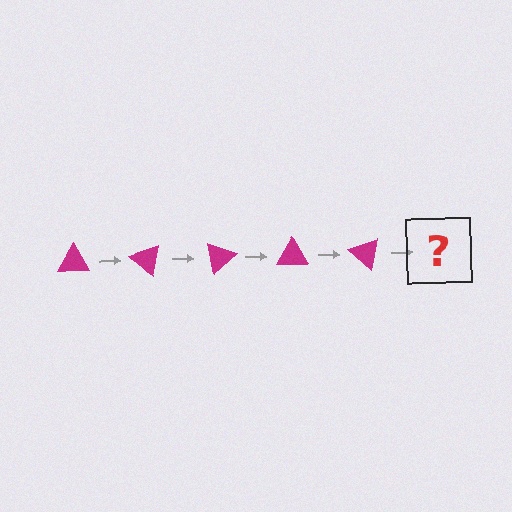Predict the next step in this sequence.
The next step is a magenta triangle rotated 200 degrees.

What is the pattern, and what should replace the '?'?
The pattern is that the triangle rotates 40 degrees each step. The '?' should be a magenta triangle rotated 200 degrees.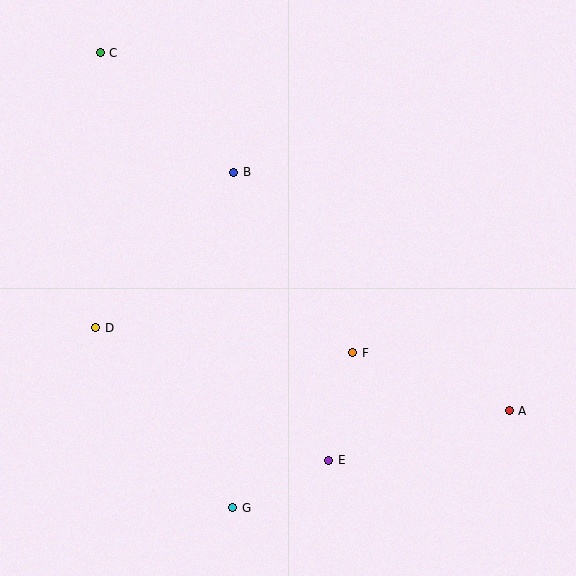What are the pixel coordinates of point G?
Point G is at (233, 508).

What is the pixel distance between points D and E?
The distance between D and E is 268 pixels.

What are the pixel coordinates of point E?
Point E is at (329, 460).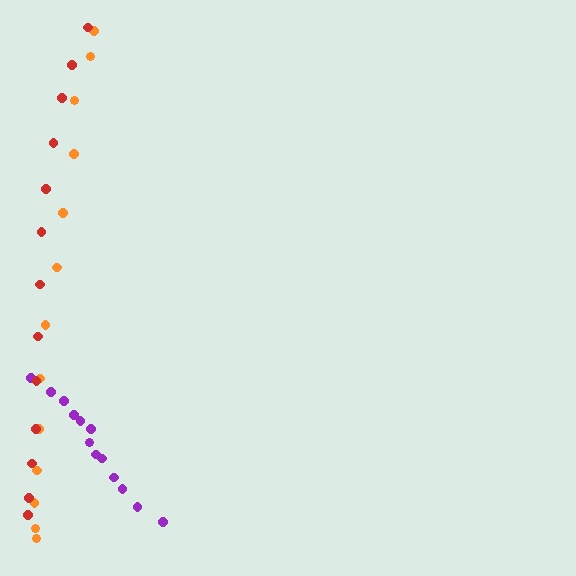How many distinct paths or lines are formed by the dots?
There are 3 distinct paths.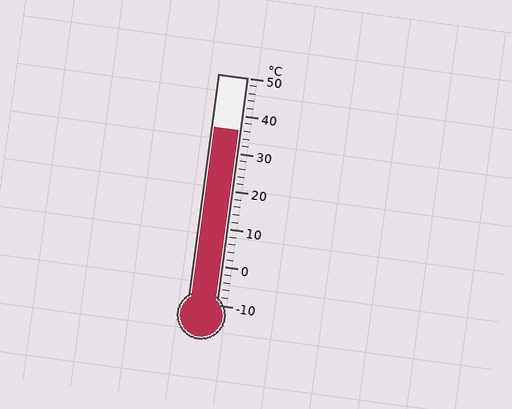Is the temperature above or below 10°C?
The temperature is above 10°C.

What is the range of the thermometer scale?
The thermometer scale ranges from -10°C to 50°C.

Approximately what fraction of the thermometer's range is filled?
The thermometer is filled to approximately 75% of its range.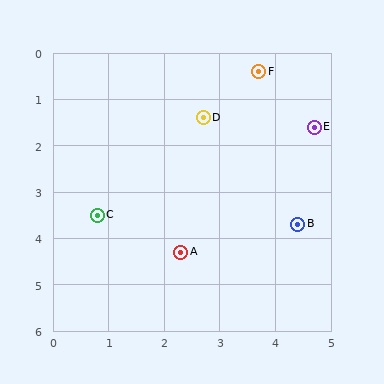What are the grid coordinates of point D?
Point D is at approximately (2.7, 1.4).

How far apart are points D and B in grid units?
Points D and B are about 2.9 grid units apart.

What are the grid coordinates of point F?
Point F is at approximately (3.7, 0.4).